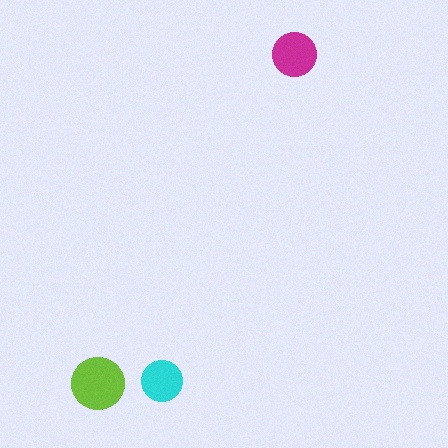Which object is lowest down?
The lime circle is bottommost.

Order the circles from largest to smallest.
the lime one, the magenta one, the cyan one.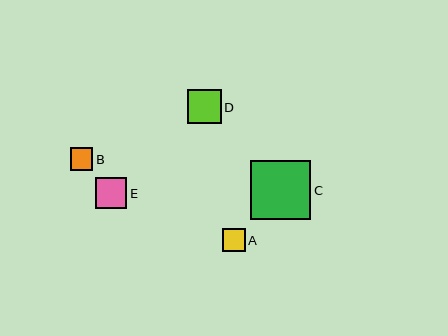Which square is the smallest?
Square B is the smallest with a size of approximately 23 pixels.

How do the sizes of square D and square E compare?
Square D and square E are approximately the same size.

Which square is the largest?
Square C is the largest with a size of approximately 60 pixels.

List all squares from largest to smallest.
From largest to smallest: C, D, E, A, B.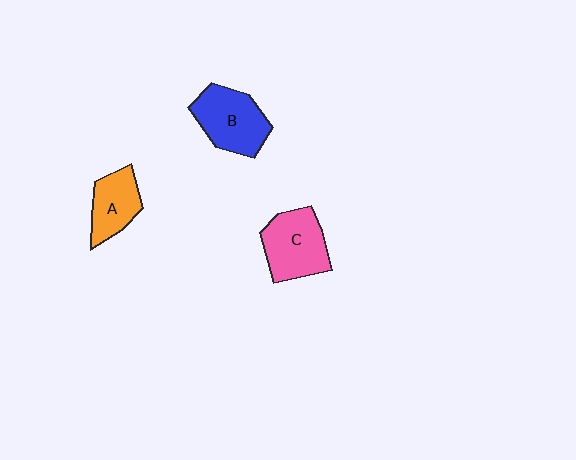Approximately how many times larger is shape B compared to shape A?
Approximately 1.4 times.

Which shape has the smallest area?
Shape A (orange).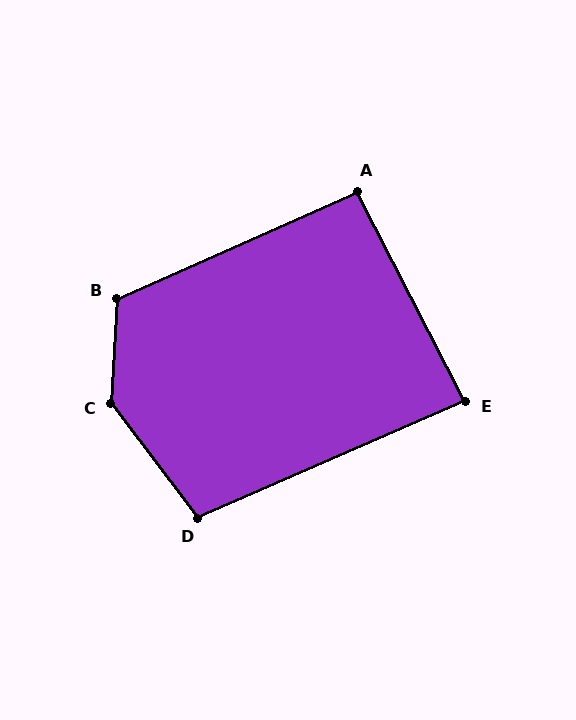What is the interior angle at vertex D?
Approximately 103 degrees (obtuse).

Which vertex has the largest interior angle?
C, at approximately 140 degrees.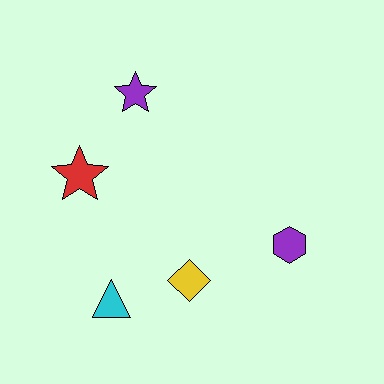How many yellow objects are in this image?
There is 1 yellow object.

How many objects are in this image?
There are 5 objects.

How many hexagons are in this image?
There is 1 hexagon.